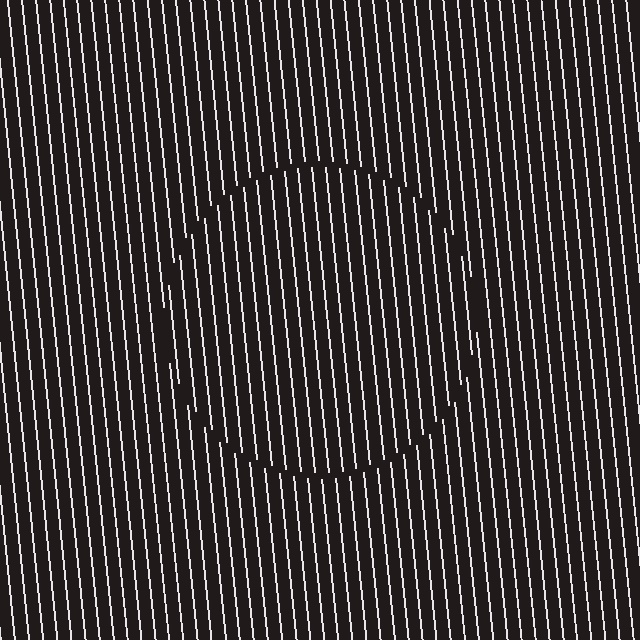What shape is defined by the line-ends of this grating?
An illusory circle. The interior of the shape contains the same grating, shifted by half a period — the contour is defined by the phase discontinuity where line-ends from the inner and outer gratings abut.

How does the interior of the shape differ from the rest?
The interior of the shape contains the same grating, shifted by half a period — the contour is defined by the phase discontinuity where line-ends from the inner and outer gratings abut.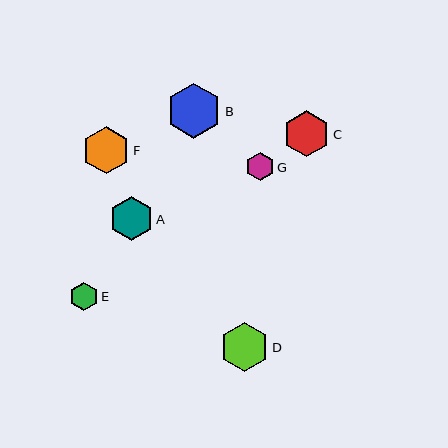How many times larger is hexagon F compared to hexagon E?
Hexagon F is approximately 1.6 times the size of hexagon E.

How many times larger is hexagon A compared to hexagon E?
Hexagon A is approximately 1.5 times the size of hexagon E.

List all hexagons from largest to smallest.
From largest to smallest: B, D, F, C, A, E, G.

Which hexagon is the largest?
Hexagon B is the largest with a size of approximately 55 pixels.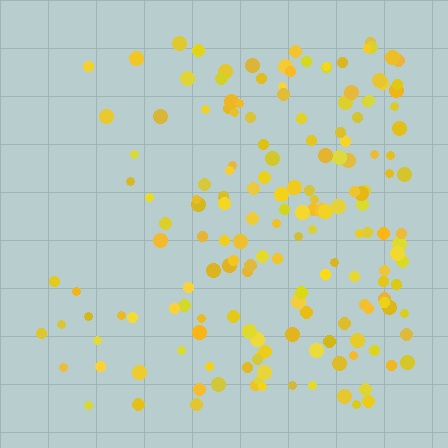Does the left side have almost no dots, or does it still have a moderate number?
Still a moderate number, just noticeably fewer than the right.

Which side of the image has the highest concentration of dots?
The right.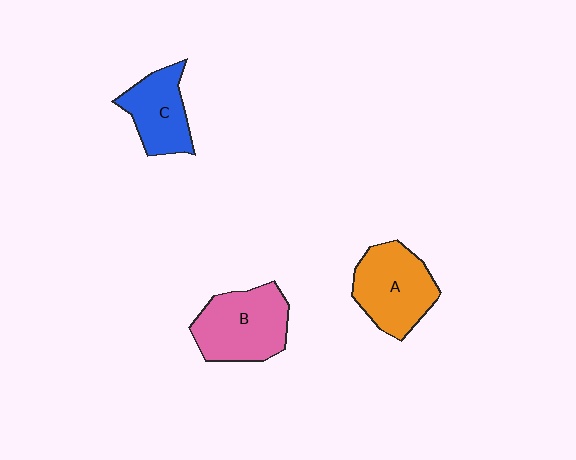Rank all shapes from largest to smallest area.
From largest to smallest: B (pink), A (orange), C (blue).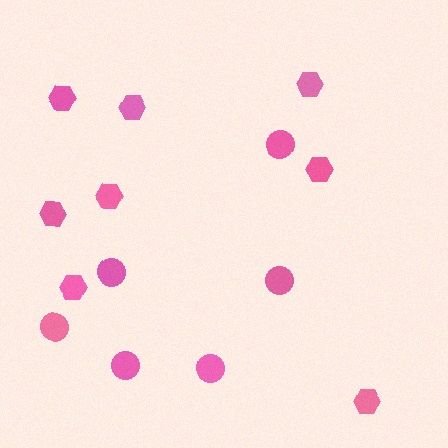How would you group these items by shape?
There are 2 groups: one group of circles (6) and one group of hexagons (8).